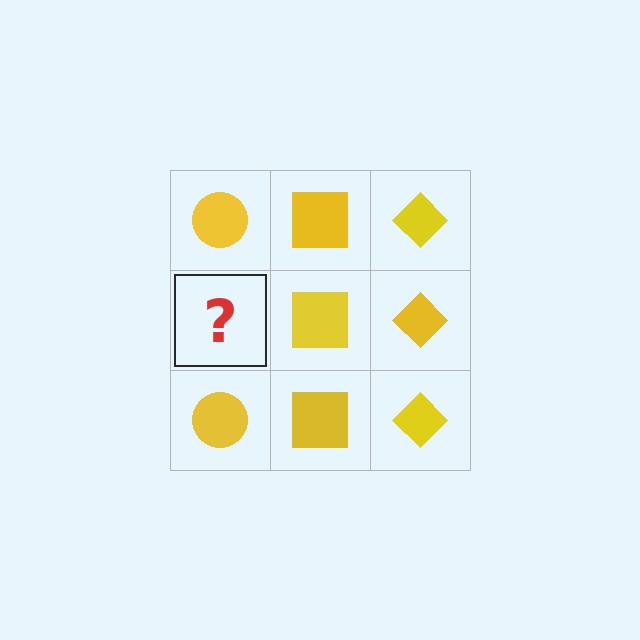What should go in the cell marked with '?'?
The missing cell should contain a yellow circle.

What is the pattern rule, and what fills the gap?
The rule is that each column has a consistent shape. The gap should be filled with a yellow circle.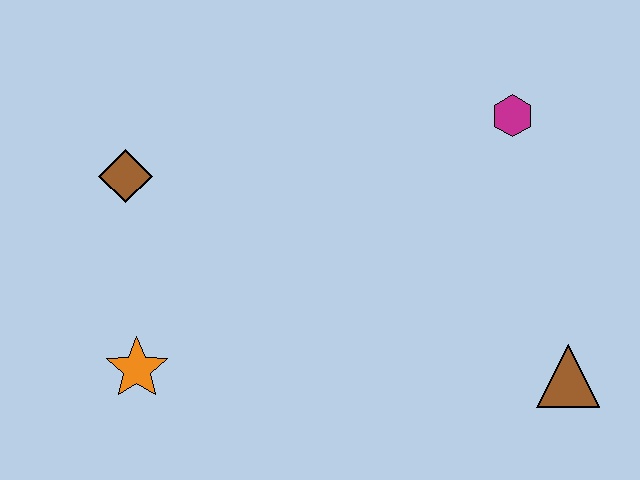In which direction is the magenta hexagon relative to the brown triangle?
The magenta hexagon is above the brown triangle.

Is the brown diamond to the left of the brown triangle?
Yes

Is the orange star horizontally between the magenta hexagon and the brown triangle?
No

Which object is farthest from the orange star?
The magenta hexagon is farthest from the orange star.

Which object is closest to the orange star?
The brown diamond is closest to the orange star.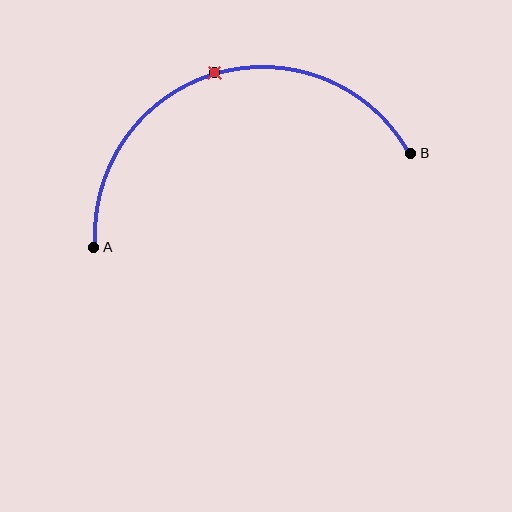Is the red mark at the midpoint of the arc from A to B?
Yes. The red mark lies on the arc at equal arc-length from both A and B — it is the arc midpoint.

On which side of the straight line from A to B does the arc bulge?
The arc bulges above the straight line connecting A and B.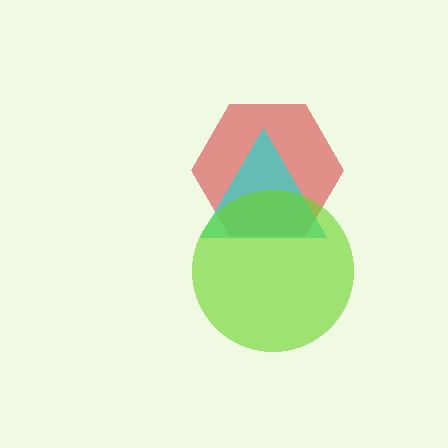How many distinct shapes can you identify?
There are 3 distinct shapes: a red hexagon, a cyan triangle, a lime circle.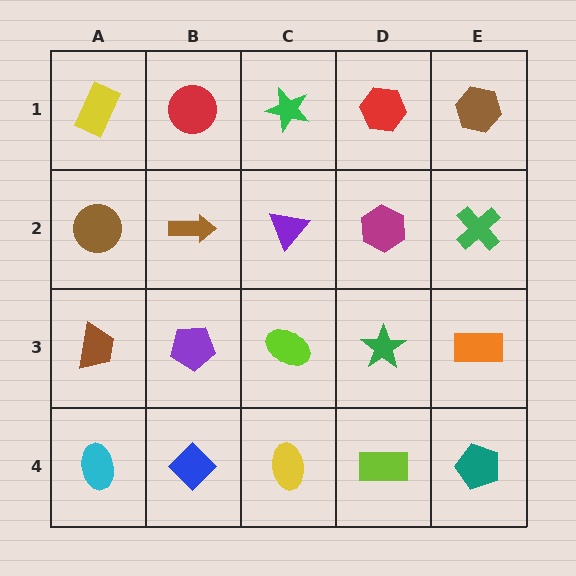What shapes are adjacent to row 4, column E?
An orange rectangle (row 3, column E), a lime rectangle (row 4, column D).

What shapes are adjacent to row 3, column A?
A brown circle (row 2, column A), a cyan ellipse (row 4, column A), a purple pentagon (row 3, column B).